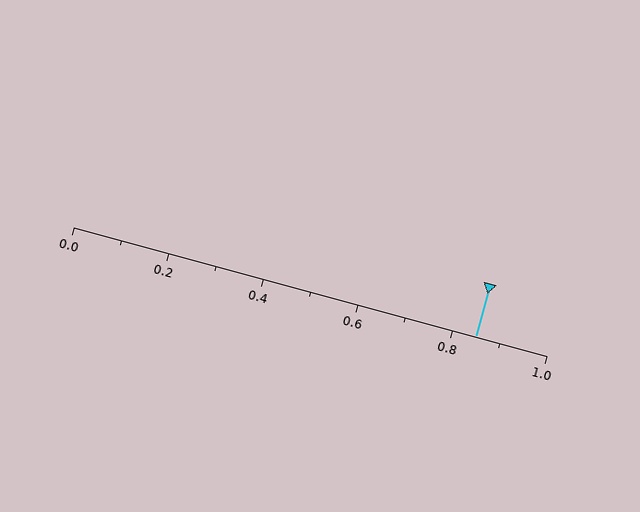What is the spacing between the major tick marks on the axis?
The major ticks are spaced 0.2 apart.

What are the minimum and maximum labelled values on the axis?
The axis runs from 0.0 to 1.0.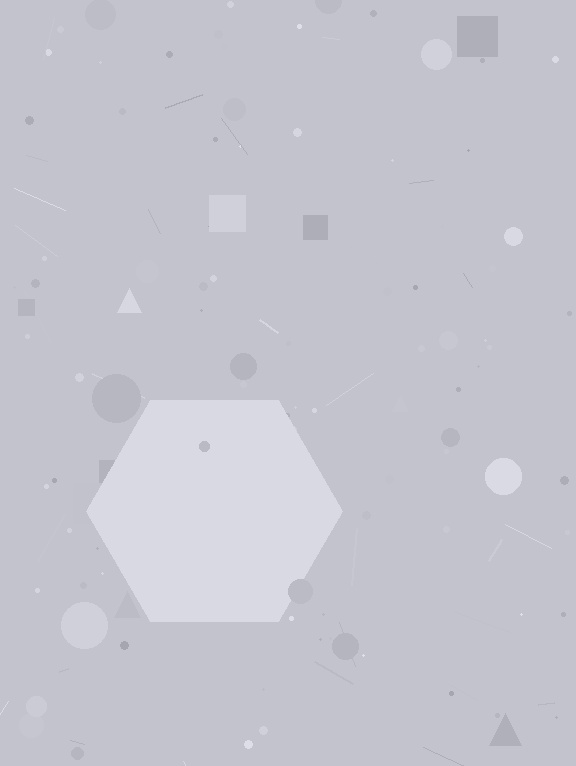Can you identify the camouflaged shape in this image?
The camouflaged shape is a hexagon.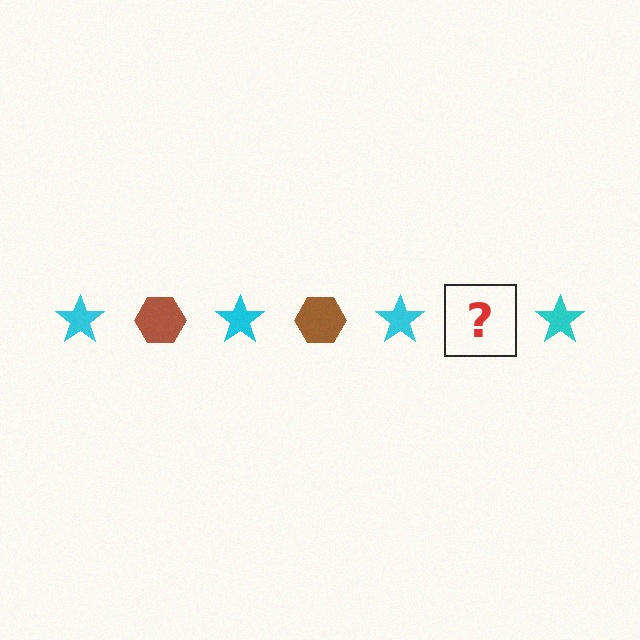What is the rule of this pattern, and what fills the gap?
The rule is that the pattern alternates between cyan star and brown hexagon. The gap should be filled with a brown hexagon.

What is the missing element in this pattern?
The missing element is a brown hexagon.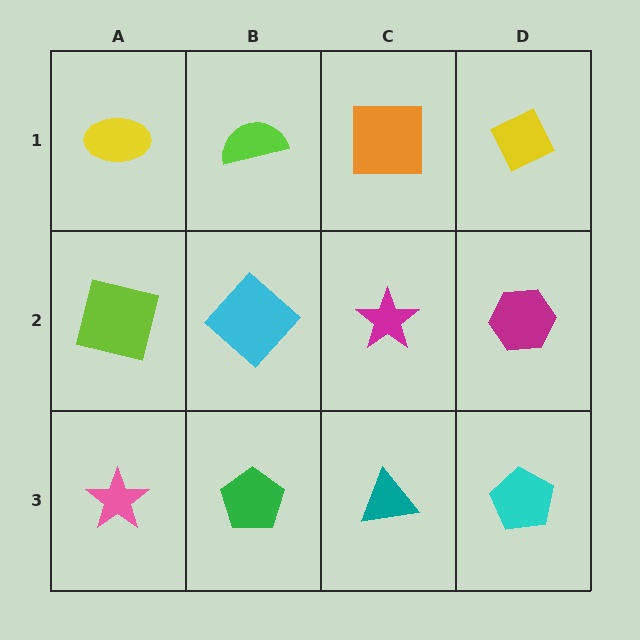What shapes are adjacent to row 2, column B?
A lime semicircle (row 1, column B), a green pentagon (row 3, column B), a lime square (row 2, column A), a magenta star (row 2, column C).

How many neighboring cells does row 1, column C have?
3.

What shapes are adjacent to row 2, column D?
A yellow diamond (row 1, column D), a cyan pentagon (row 3, column D), a magenta star (row 2, column C).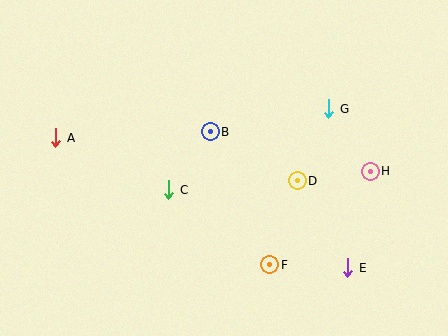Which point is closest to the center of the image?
Point B at (210, 132) is closest to the center.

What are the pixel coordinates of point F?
Point F is at (270, 265).